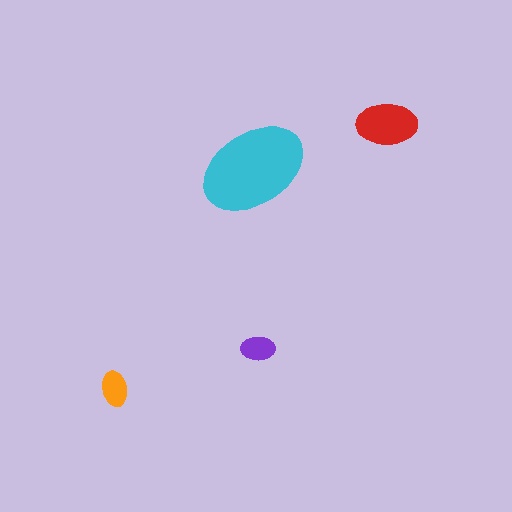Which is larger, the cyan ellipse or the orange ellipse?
The cyan one.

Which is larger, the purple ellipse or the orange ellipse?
The orange one.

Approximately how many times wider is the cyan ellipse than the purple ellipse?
About 3 times wider.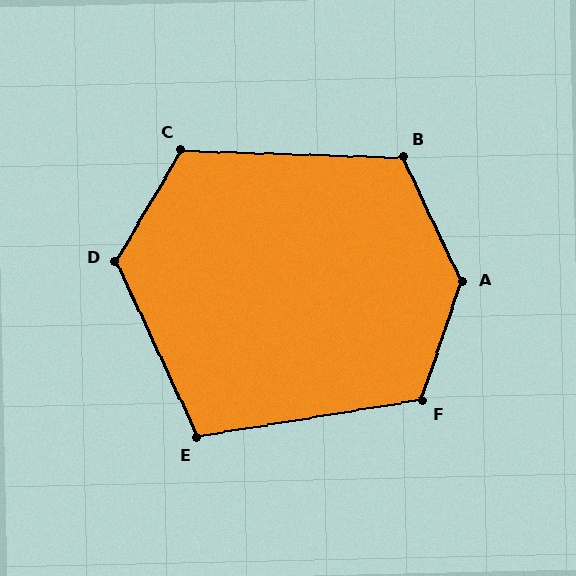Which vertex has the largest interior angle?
A, at approximately 136 degrees.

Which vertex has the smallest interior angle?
E, at approximately 106 degrees.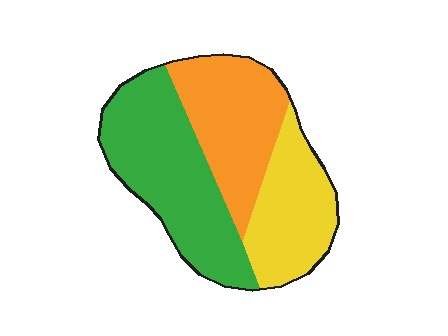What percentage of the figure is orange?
Orange takes up about one third (1/3) of the figure.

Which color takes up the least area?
Yellow, at roughly 25%.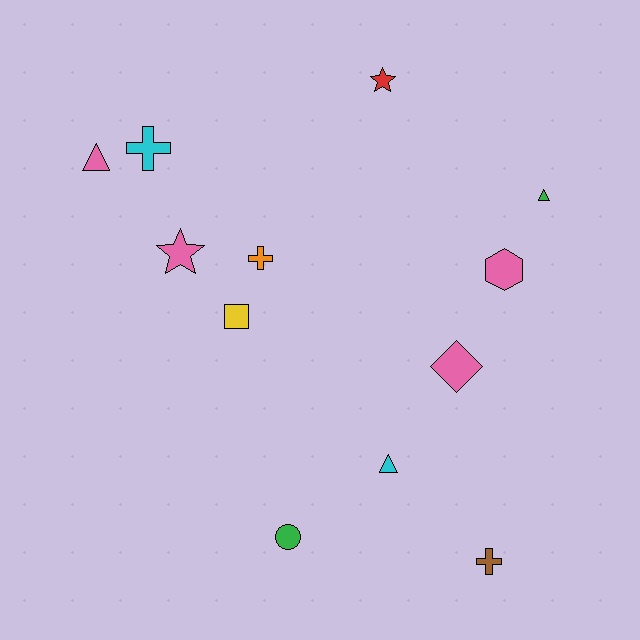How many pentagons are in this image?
There are no pentagons.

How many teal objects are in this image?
There are no teal objects.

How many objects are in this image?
There are 12 objects.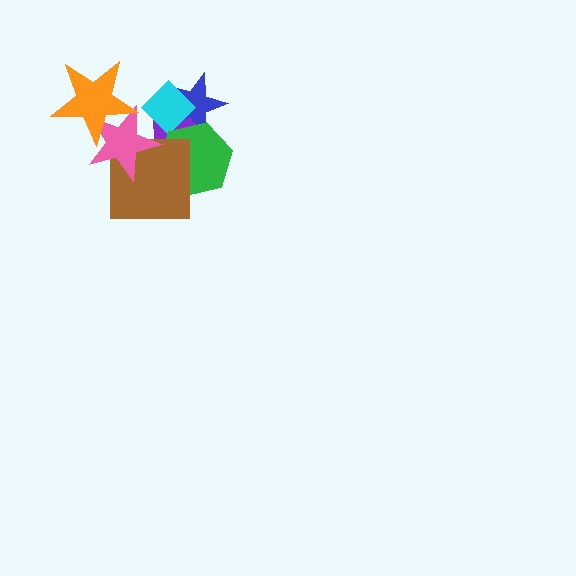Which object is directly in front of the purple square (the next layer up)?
The blue star is directly in front of the purple square.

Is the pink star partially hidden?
Yes, it is partially covered by another shape.